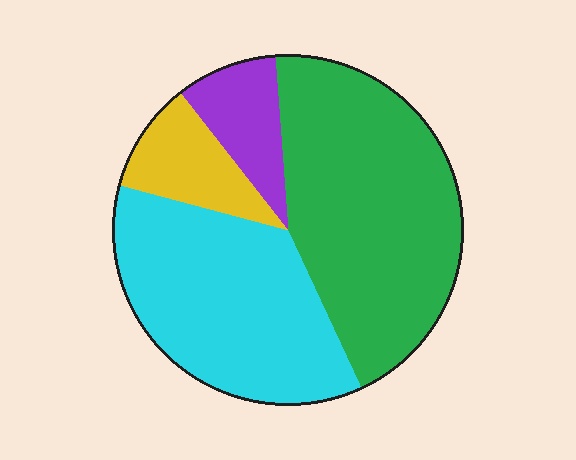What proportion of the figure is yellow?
Yellow covers 10% of the figure.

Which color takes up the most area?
Green, at roughly 45%.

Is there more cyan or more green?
Green.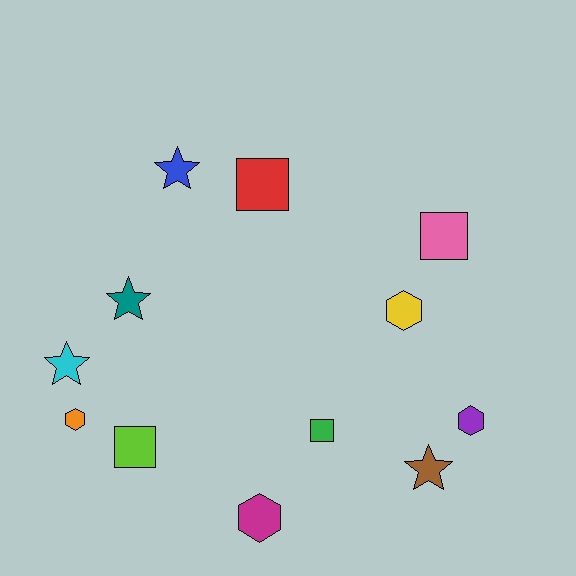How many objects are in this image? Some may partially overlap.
There are 12 objects.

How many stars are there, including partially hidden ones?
There are 4 stars.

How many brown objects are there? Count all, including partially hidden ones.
There is 1 brown object.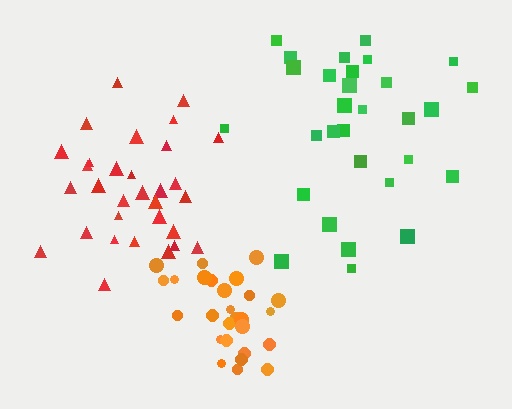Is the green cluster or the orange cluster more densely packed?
Orange.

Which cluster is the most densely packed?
Orange.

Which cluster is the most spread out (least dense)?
Green.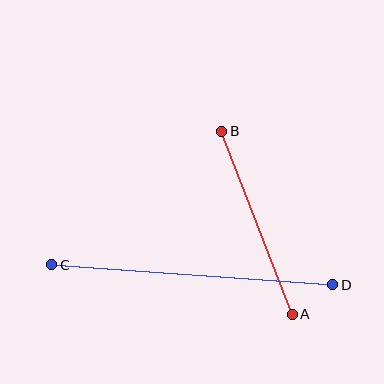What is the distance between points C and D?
The distance is approximately 281 pixels.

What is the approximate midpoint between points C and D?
The midpoint is at approximately (192, 275) pixels.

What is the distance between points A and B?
The distance is approximately 196 pixels.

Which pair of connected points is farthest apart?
Points C and D are farthest apart.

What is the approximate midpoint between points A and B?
The midpoint is at approximately (257, 223) pixels.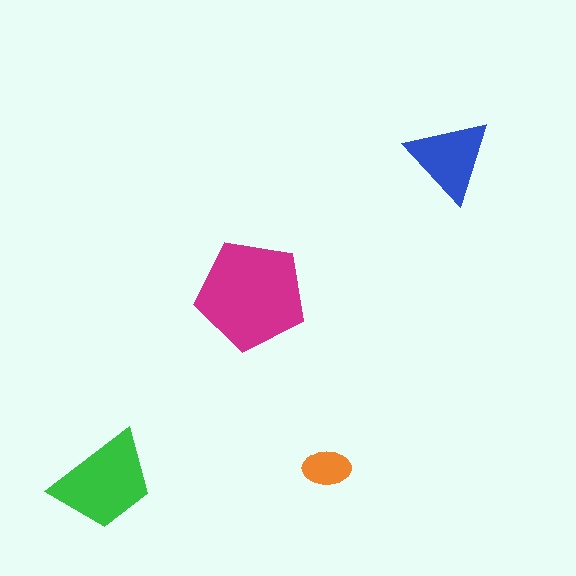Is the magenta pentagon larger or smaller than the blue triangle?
Larger.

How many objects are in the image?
There are 4 objects in the image.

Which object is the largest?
The magenta pentagon.